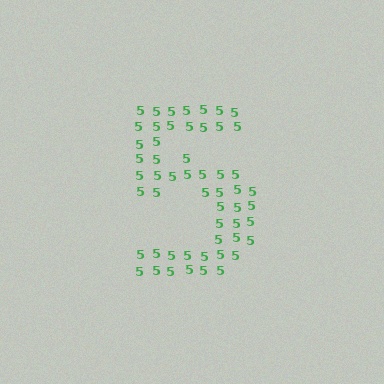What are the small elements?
The small elements are digit 5's.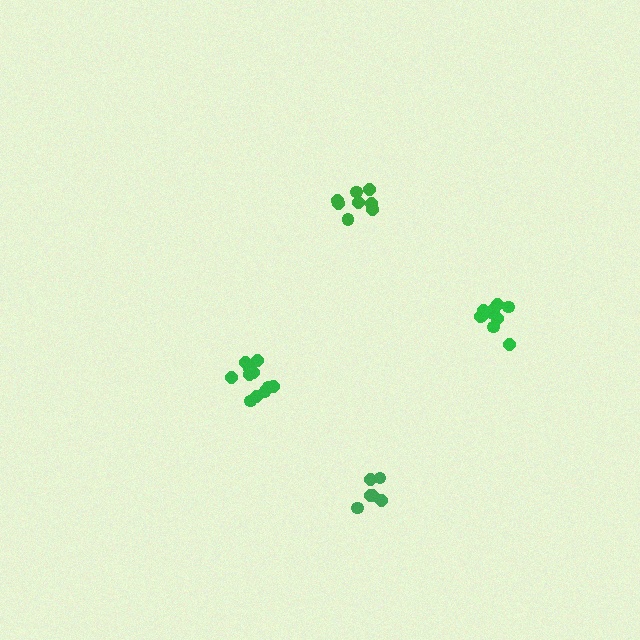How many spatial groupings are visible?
There are 4 spatial groupings.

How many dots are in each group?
Group 1: 11 dots, Group 2: 6 dots, Group 3: 10 dots, Group 4: 8 dots (35 total).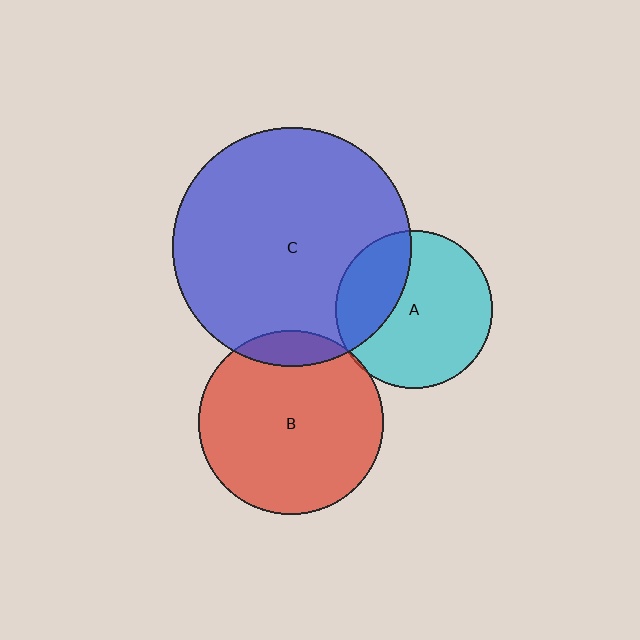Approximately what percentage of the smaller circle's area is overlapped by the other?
Approximately 5%.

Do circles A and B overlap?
Yes.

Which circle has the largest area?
Circle C (blue).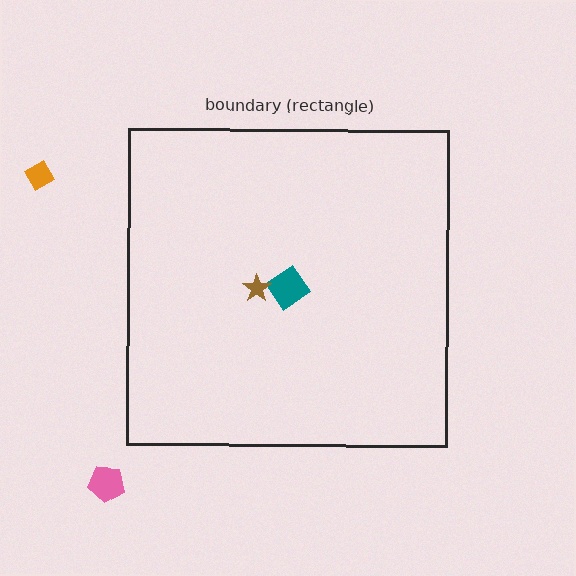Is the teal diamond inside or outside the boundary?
Inside.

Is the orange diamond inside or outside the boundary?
Outside.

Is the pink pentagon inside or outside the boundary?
Outside.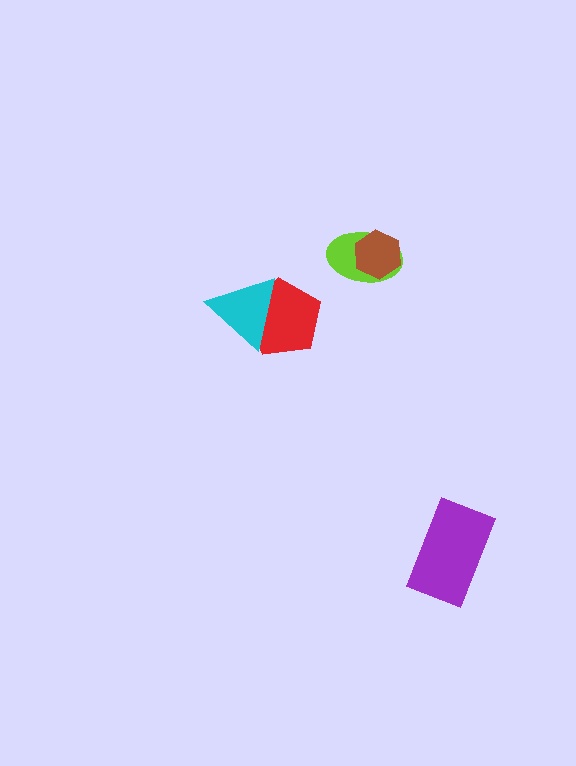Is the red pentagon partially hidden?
Yes, it is partially covered by another shape.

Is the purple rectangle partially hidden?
No, no other shape covers it.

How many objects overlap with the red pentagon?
1 object overlaps with the red pentagon.